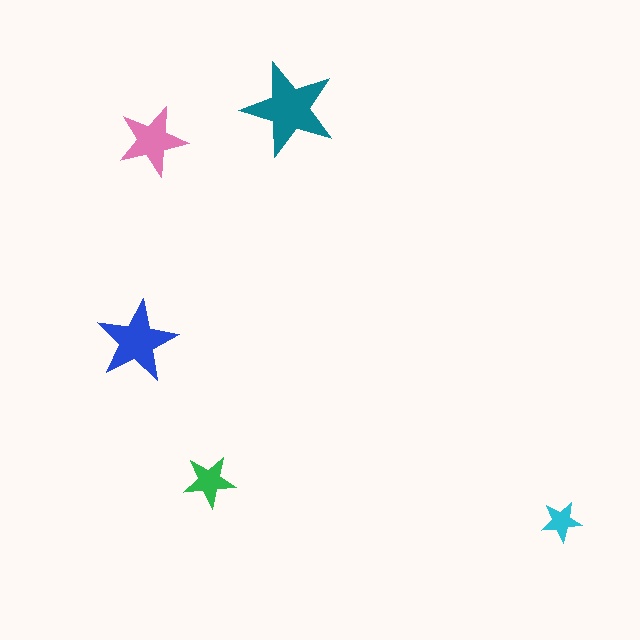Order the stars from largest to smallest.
the teal one, the blue one, the pink one, the green one, the cyan one.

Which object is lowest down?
The cyan star is bottommost.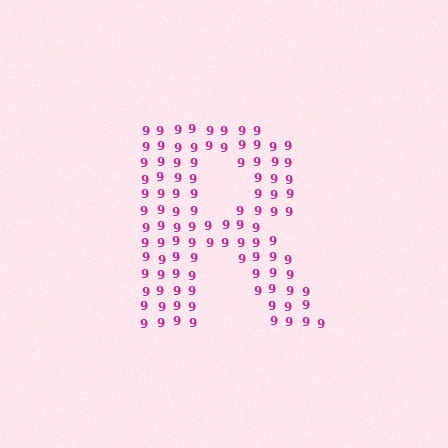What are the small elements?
The small elements are digit 9's.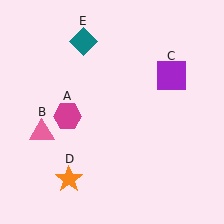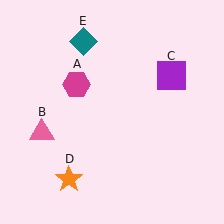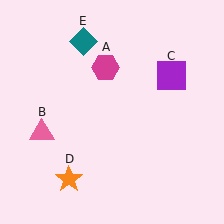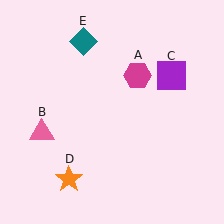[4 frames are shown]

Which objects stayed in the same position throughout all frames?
Pink triangle (object B) and purple square (object C) and orange star (object D) and teal diamond (object E) remained stationary.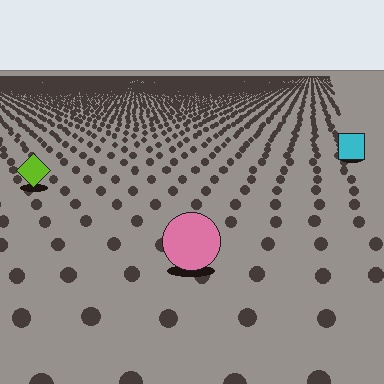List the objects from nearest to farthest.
From nearest to farthest: the pink circle, the lime diamond, the cyan square.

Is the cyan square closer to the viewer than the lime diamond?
No. The lime diamond is closer — you can tell from the texture gradient: the ground texture is coarser near it.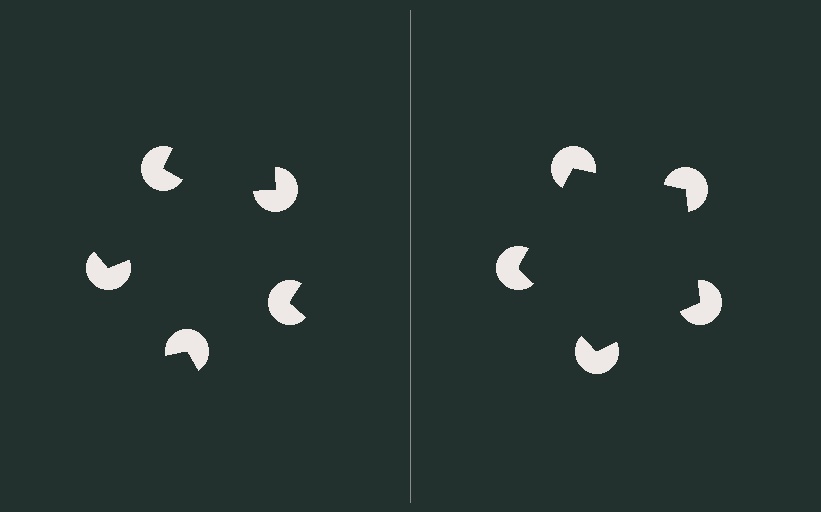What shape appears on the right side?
An illusory pentagon.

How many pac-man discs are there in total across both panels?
10 — 5 on each side.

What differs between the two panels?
The pac-man discs are positioned identically on both sides; only the wedge orientations differ. On the right they align to a pentagon; on the left they are misaligned.